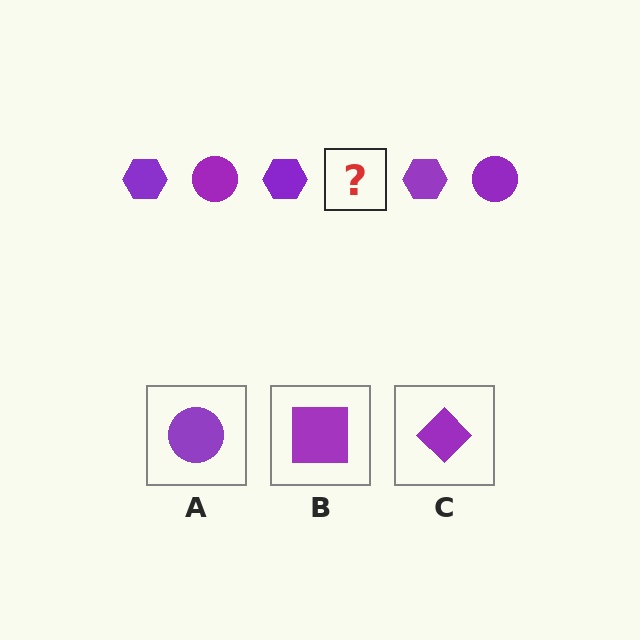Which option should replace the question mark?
Option A.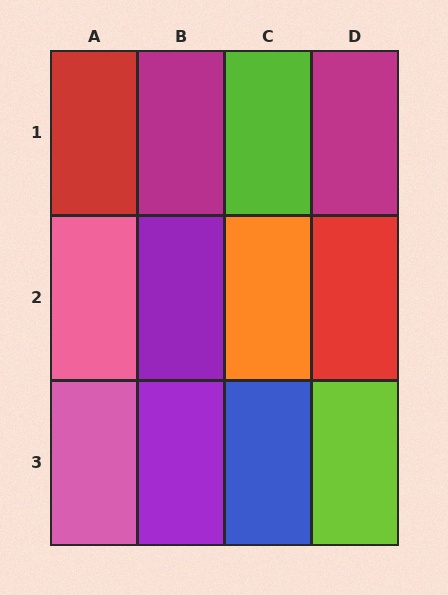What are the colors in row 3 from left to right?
Pink, purple, blue, lime.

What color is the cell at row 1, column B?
Magenta.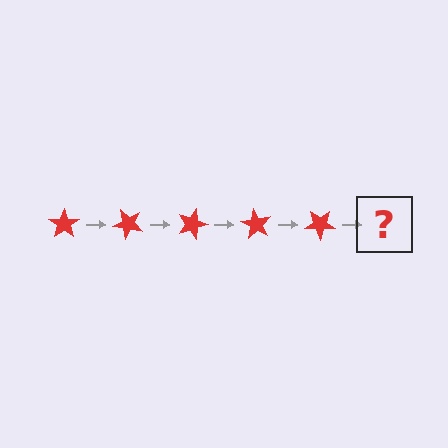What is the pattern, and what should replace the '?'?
The pattern is that the star rotates 45 degrees each step. The '?' should be a red star rotated 225 degrees.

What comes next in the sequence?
The next element should be a red star rotated 225 degrees.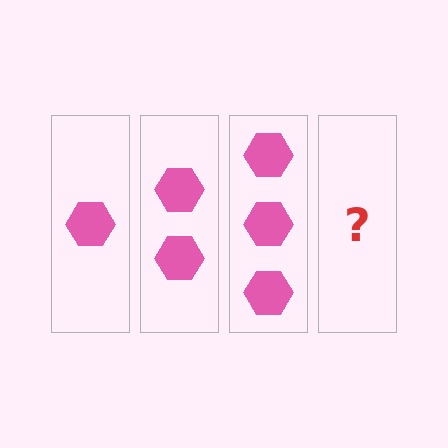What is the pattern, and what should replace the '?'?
The pattern is that each step adds one more hexagon. The '?' should be 4 hexagons.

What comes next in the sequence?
The next element should be 4 hexagons.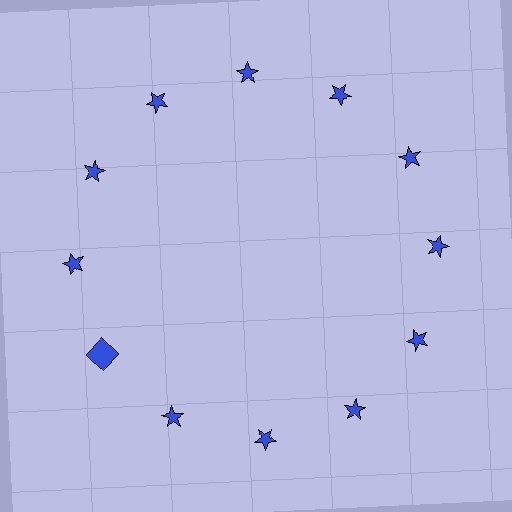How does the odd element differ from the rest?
It has a different shape: square instead of star.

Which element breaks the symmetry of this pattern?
The blue square at roughly the 8 o'clock position breaks the symmetry. All other shapes are blue stars.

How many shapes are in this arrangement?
There are 12 shapes arranged in a ring pattern.